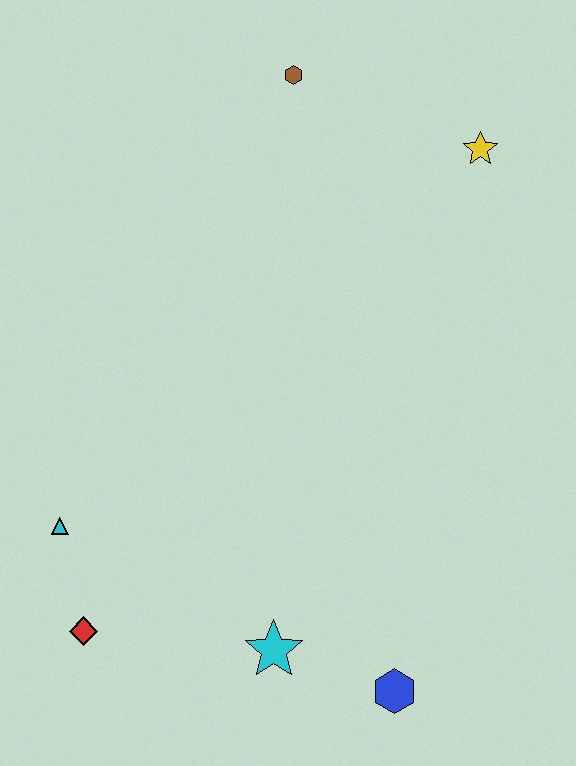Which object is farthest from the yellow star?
The red diamond is farthest from the yellow star.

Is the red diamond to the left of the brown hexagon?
Yes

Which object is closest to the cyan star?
The blue hexagon is closest to the cyan star.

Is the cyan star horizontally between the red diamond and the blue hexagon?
Yes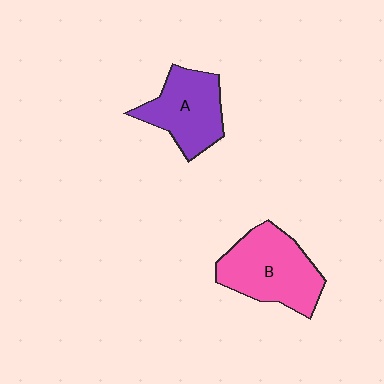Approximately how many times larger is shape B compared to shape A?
Approximately 1.2 times.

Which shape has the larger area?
Shape B (pink).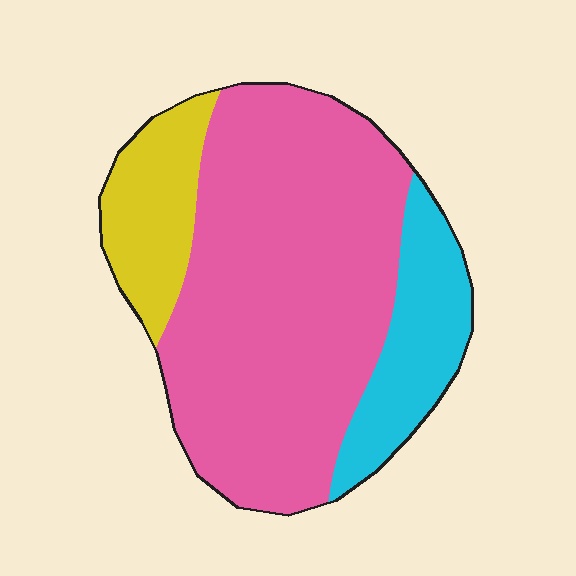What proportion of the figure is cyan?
Cyan covers around 15% of the figure.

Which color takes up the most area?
Pink, at roughly 70%.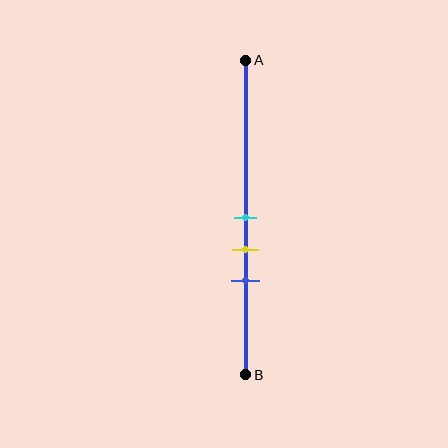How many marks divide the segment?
There are 3 marks dividing the segment.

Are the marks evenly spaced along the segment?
Yes, the marks are approximately evenly spaced.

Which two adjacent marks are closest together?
The cyan and yellow marks are the closest adjacent pair.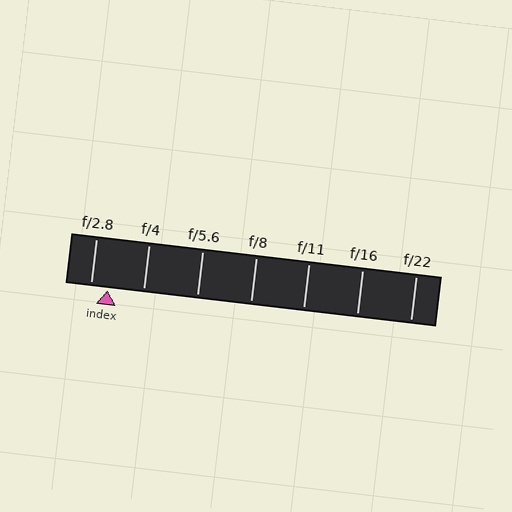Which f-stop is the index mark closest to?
The index mark is closest to f/2.8.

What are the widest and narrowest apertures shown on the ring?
The widest aperture shown is f/2.8 and the narrowest is f/22.